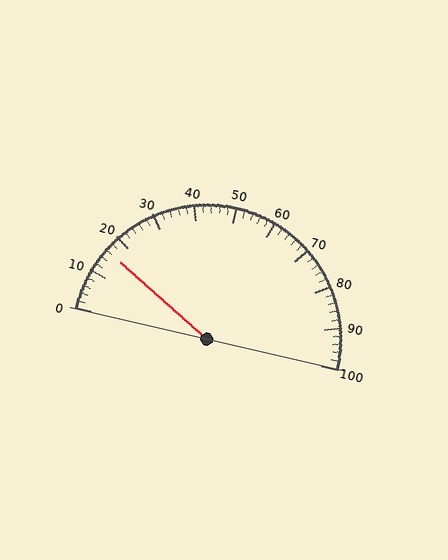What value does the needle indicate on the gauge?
The needle indicates approximately 16.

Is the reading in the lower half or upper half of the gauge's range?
The reading is in the lower half of the range (0 to 100).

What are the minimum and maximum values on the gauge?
The gauge ranges from 0 to 100.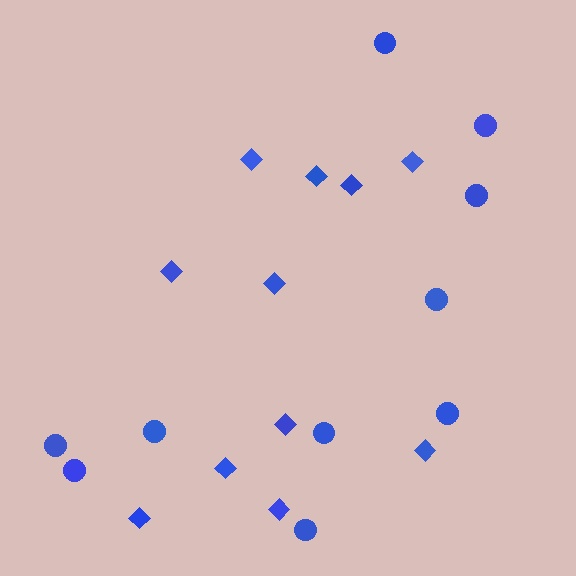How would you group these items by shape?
There are 2 groups: one group of diamonds (11) and one group of circles (10).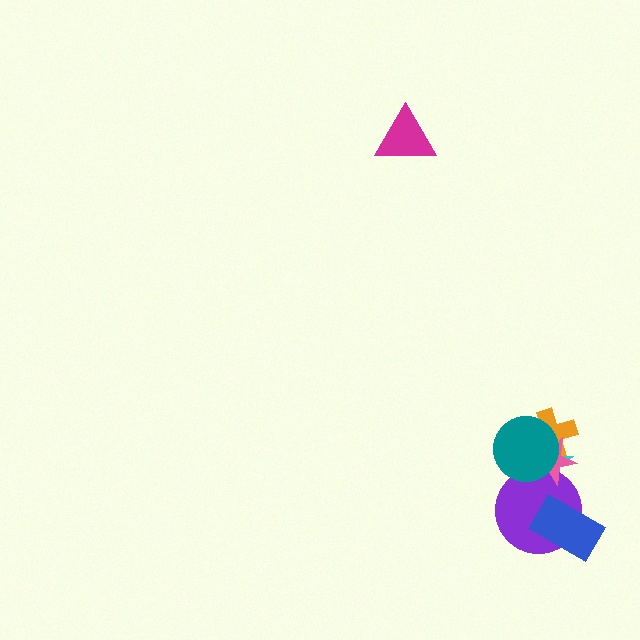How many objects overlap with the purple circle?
4 objects overlap with the purple circle.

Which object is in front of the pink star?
The teal circle is in front of the pink star.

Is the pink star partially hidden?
Yes, it is partially covered by another shape.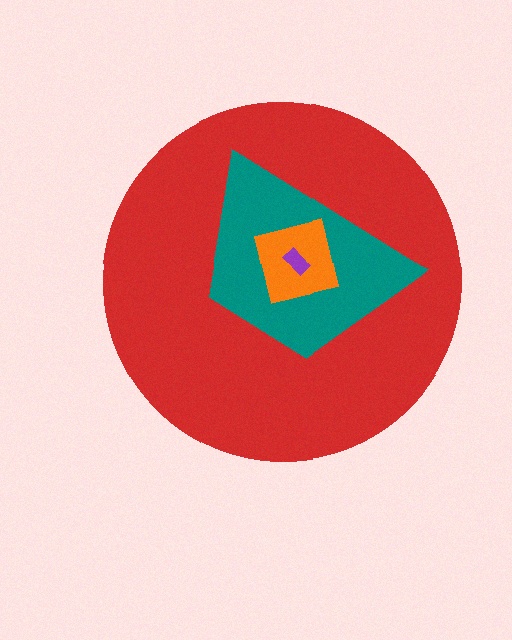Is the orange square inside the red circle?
Yes.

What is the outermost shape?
The red circle.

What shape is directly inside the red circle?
The teal trapezoid.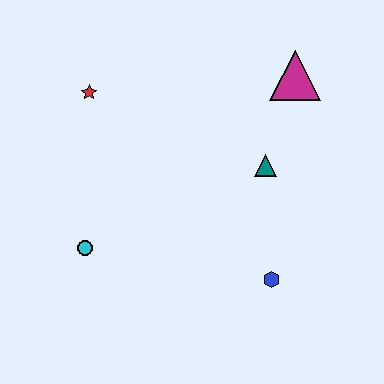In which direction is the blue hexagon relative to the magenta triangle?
The blue hexagon is below the magenta triangle.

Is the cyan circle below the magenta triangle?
Yes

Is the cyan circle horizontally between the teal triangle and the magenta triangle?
No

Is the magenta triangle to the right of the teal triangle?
Yes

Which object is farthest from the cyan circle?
The magenta triangle is farthest from the cyan circle.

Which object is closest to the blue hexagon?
The teal triangle is closest to the blue hexagon.